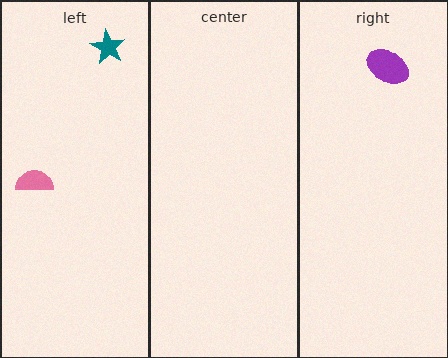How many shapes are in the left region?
2.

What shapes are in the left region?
The teal star, the pink semicircle.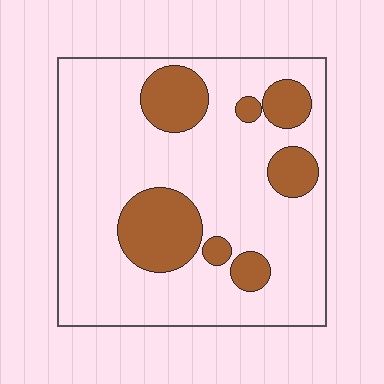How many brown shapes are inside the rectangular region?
7.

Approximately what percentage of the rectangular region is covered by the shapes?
Approximately 20%.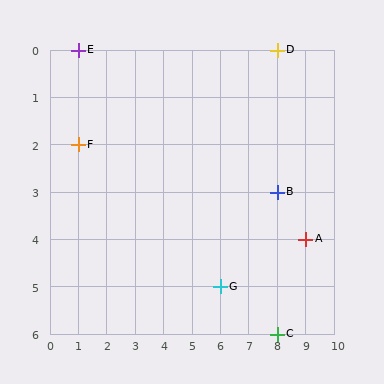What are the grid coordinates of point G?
Point G is at grid coordinates (6, 5).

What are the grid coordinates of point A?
Point A is at grid coordinates (9, 4).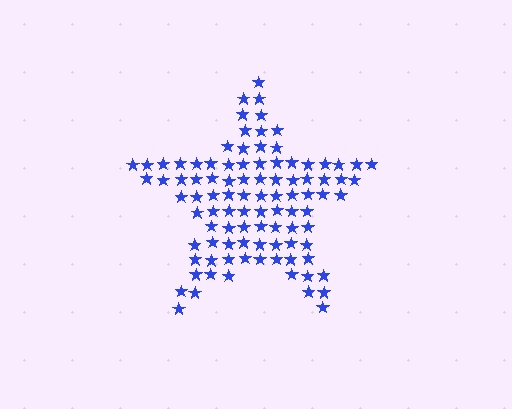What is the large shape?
The large shape is a star.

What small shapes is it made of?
It is made of small stars.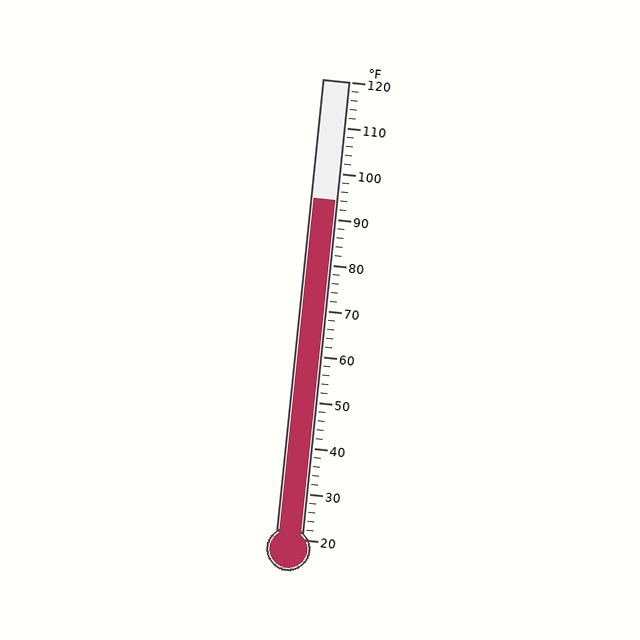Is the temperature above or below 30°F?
The temperature is above 30°F.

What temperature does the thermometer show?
The thermometer shows approximately 94°F.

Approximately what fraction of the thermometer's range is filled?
The thermometer is filled to approximately 75% of its range.